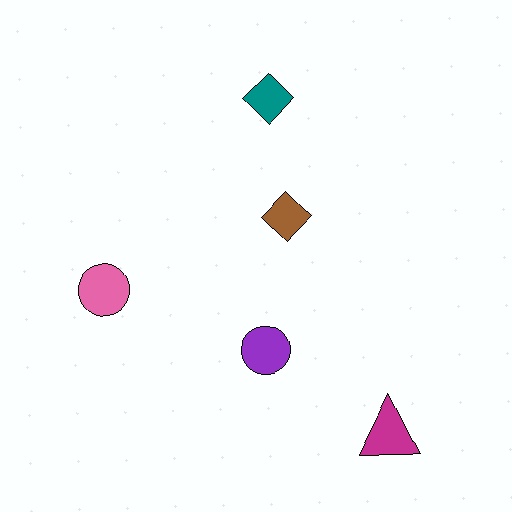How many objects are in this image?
There are 5 objects.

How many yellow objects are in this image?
There are no yellow objects.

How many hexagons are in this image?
There are no hexagons.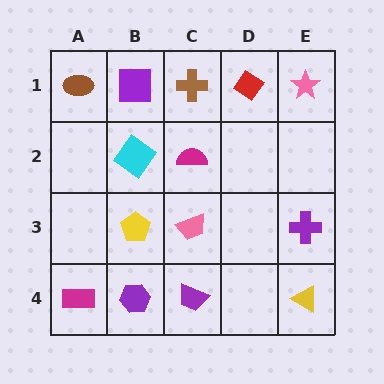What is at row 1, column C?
A brown cross.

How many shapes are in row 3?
3 shapes.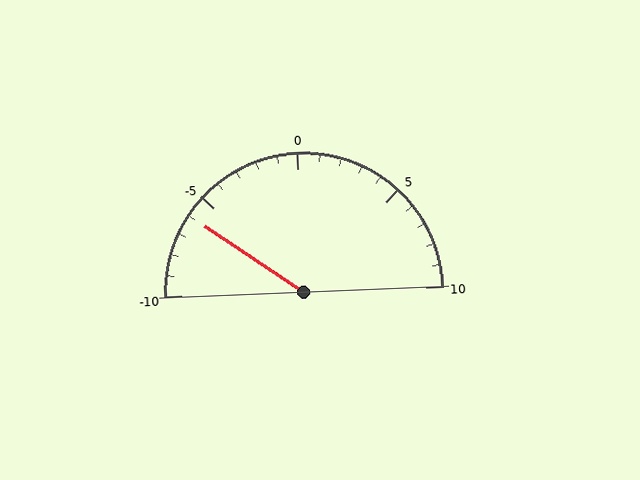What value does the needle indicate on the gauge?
The needle indicates approximately -6.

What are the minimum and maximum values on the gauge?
The gauge ranges from -10 to 10.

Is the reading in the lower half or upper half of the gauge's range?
The reading is in the lower half of the range (-10 to 10).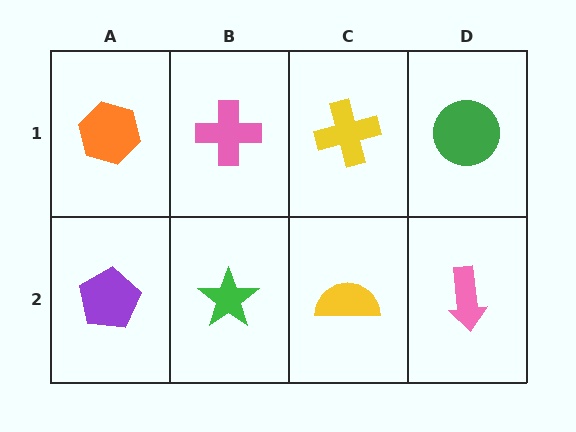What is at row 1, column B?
A pink cross.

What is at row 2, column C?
A yellow semicircle.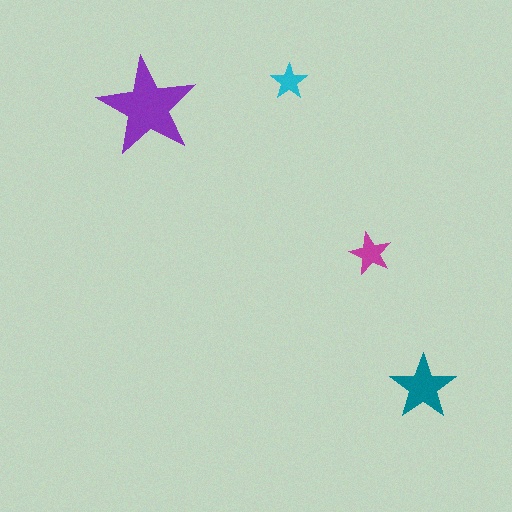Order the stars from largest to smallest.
the purple one, the teal one, the magenta one, the cyan one.